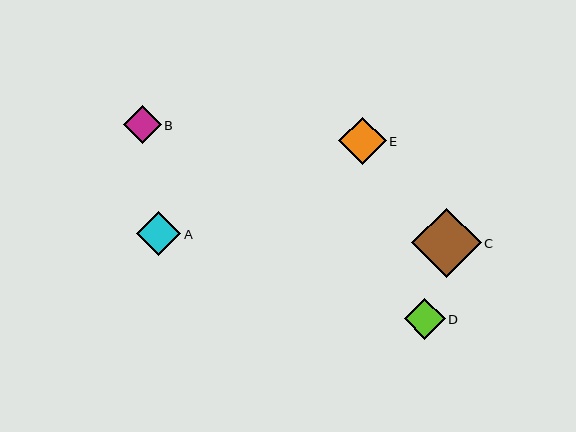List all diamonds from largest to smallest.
From largest to smallest: C, E, A, D, B.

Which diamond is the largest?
Diamond C is the largest with a size of approximately 69 pixels.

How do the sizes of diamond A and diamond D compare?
Diamond A and diamond D are approximately the same size.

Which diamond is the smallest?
Diamond B is the smallest with a size of approximately 38 pixels.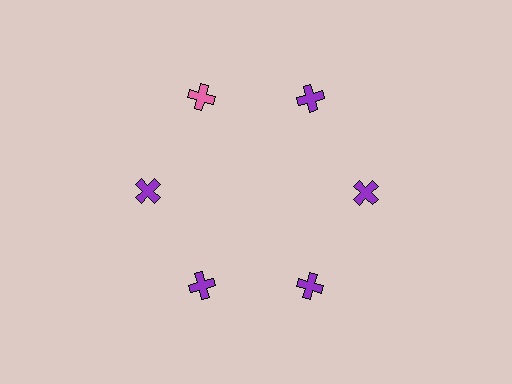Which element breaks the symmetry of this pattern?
The pink cross at roughly the 11 o'clock position breaks the symmetry. All other shapes are purple crosses.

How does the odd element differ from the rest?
It has a different color: pink instead of purple.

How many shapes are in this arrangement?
There are 6 shapes arranged in a ring pattern.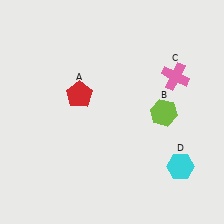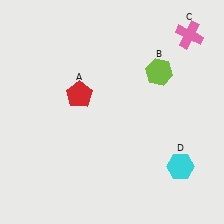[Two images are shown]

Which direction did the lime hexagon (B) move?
The lime hexagon (B) moved up.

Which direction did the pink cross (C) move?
The pink cross (C) moved up.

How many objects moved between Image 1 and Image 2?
2 objects moved between the two images.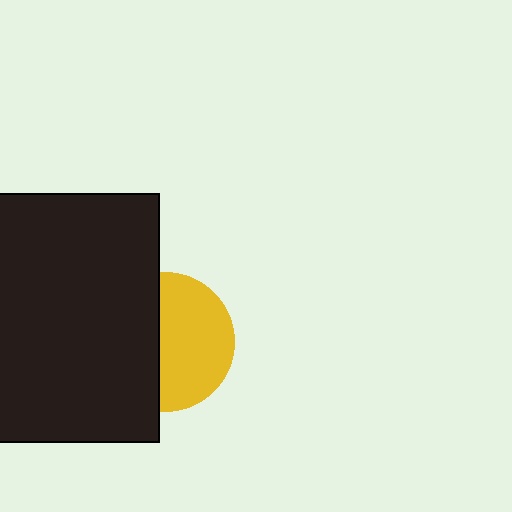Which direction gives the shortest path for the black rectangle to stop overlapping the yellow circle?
Moving left gives the shortest separation.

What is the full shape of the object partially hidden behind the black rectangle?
The partially hidden object is a yellow circle.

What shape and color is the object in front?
The object in front is a black rectangle.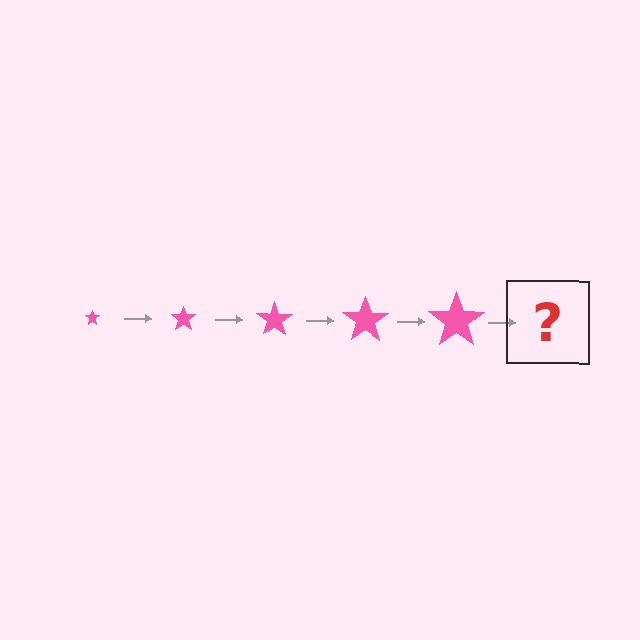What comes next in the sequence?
The next element should be a pink star, larger than the previous one.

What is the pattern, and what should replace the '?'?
The pattern is that the star gets progressively larger each step. The '?' should be a pink star, larger than the previous one.